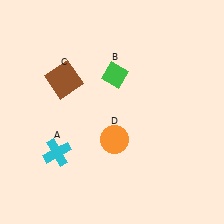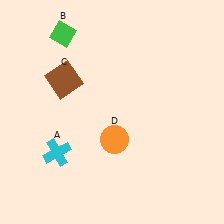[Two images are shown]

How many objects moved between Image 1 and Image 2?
1 object moved between the two images.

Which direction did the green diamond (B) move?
The green diamond (B) moved left.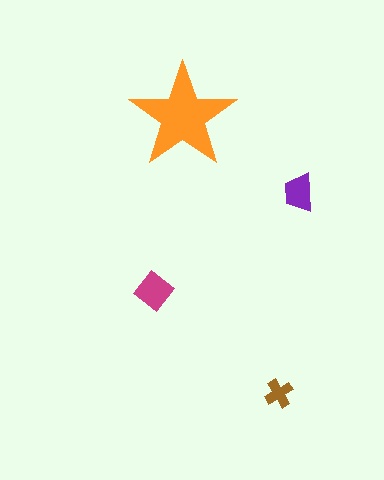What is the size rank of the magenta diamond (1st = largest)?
2nd.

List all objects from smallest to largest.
The brown cross, the purple trapezoid, the magenta diamond, the orange star.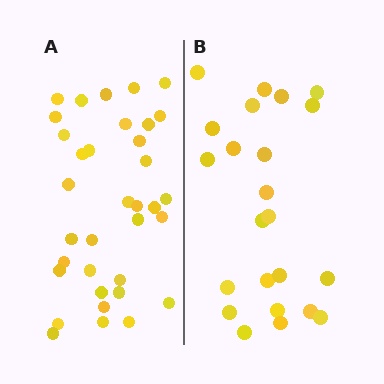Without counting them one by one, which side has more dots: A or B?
Region A (the left region) has more dots.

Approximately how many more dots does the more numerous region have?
Region A has roughly 12 or so more dots than region B.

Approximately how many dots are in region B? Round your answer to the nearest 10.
About 20 dots. (The exact count is 23, which rounds to 20.)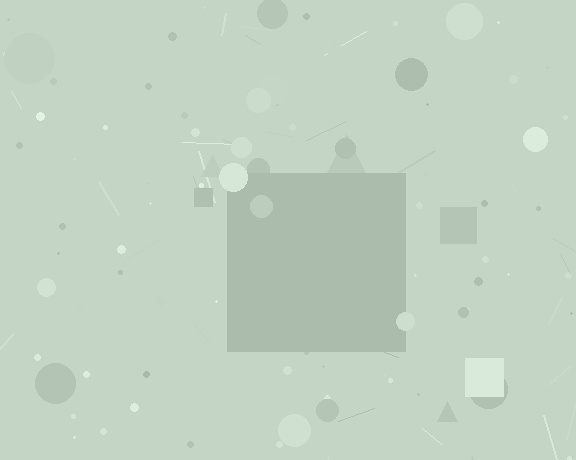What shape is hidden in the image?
A square is hidden in the image.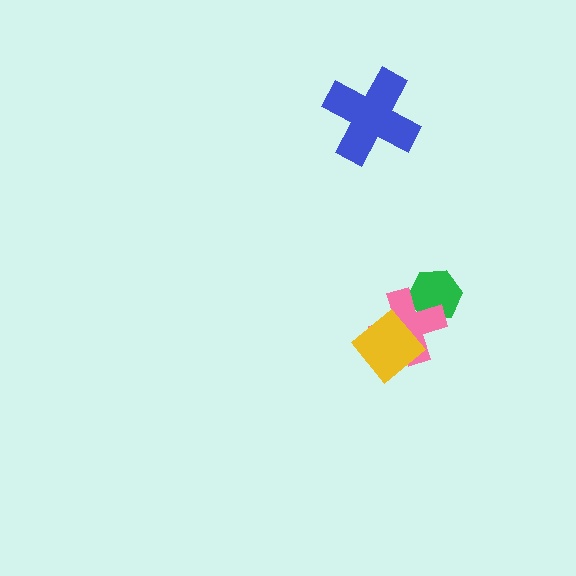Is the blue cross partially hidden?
No, no other shape covers it.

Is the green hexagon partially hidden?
Yes, it is partially covered by another shape.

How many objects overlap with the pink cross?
2 objects overlap with the pink cross.